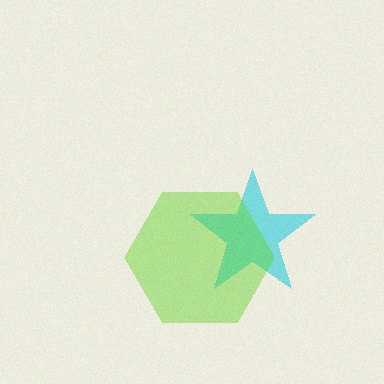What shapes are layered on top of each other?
The layered shapes are: a cyan star, a lime hexagon.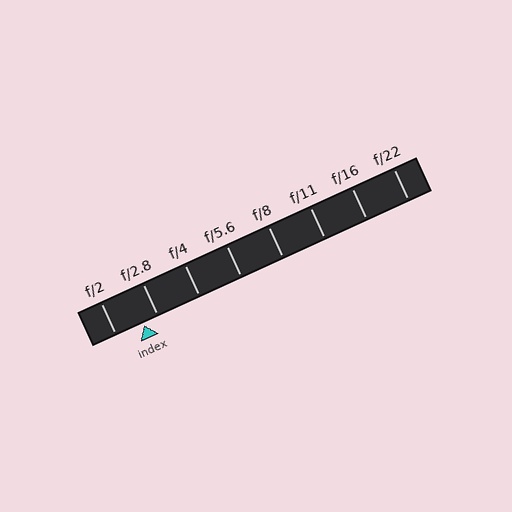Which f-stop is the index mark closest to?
The index mark is closest to f/2.8.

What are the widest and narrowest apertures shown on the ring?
The widest aperture shown is f/2 and the narrowest is f/22.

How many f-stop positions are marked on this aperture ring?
There are 8 f-stop positions marked.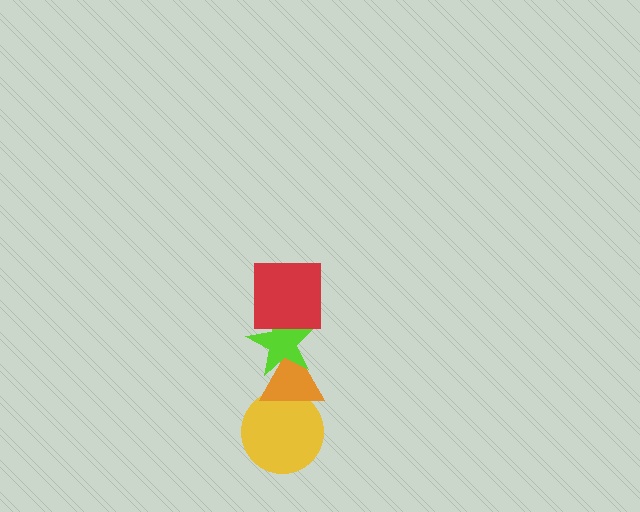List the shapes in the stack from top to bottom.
From top to bottom: the red square, the lime star, the orange triangle, the yellow circle.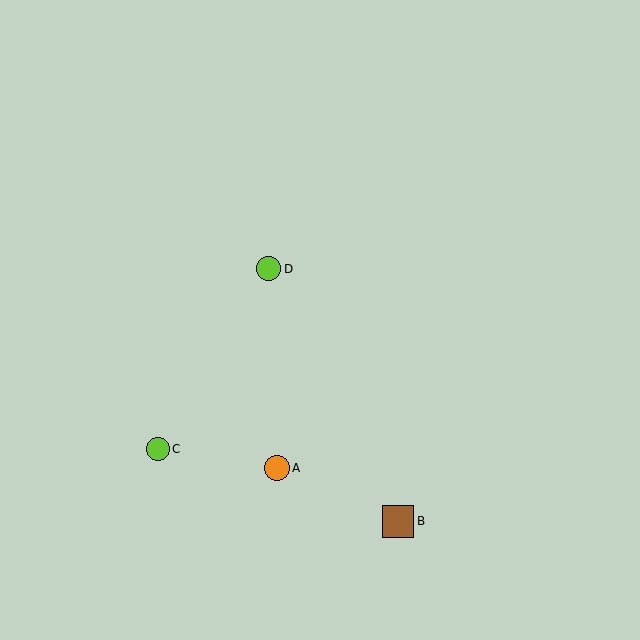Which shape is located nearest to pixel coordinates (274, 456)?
The orange circle (labeled A) at (277, 468) is nearest to that location.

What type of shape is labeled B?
Shape B is a brown square.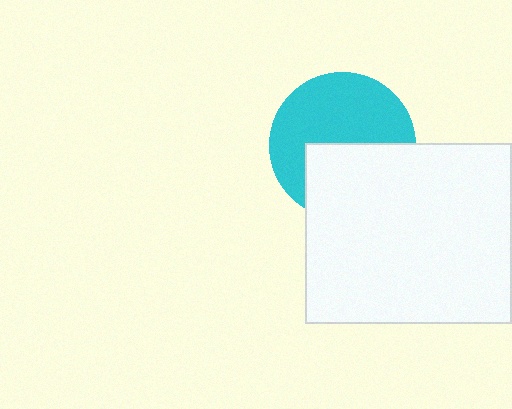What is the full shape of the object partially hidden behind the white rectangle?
The partially hidden object is a cyan circle.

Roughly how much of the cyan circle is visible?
About half of it is visible (roughly 58%).